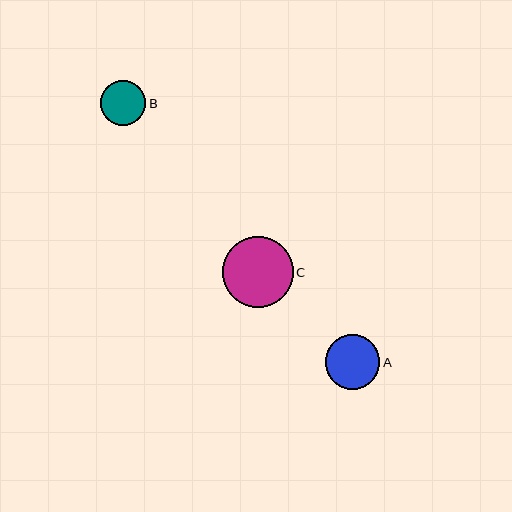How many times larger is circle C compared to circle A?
Circle C is approximately 1.3 times the size of circle A.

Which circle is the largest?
Circle C is the largest with a size of approximately 71 pixels.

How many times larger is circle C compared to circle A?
Circle C is approximately 1.3 times the size of circle A.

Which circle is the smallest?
Circle B is the smallest with a size of approximately 45 pixels.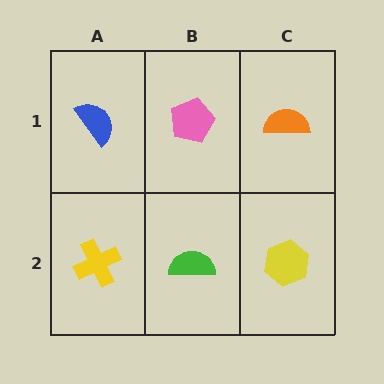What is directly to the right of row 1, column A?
A pink pentagon.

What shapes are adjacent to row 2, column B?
A pink pentagon (row 1, column B), a yellow cross (row 2, column A), a yellow hexagon (row 2, column C).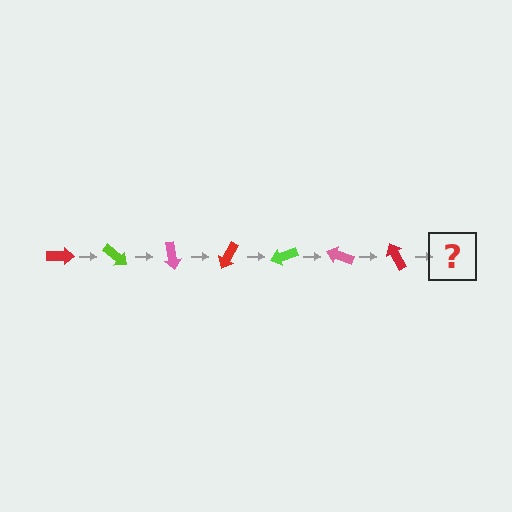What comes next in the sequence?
The next element should be a lime arrow, rotated 280 degrees from the start.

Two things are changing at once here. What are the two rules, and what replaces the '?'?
The two rules are that it rotates 40 degrees each step and the color cycles through red, lime, and pink. The '?' should be a lime arrow, rotated 280 degrees from the start.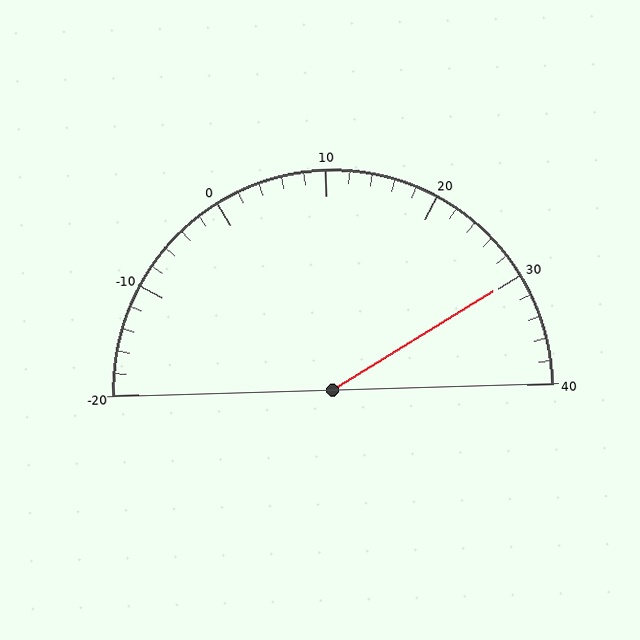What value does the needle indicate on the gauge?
The needle indicates approximately 30.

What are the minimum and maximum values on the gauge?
The gauge ranges from -20 to 40.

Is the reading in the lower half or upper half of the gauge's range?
The reading is in the upper half of the range (-20 to 40).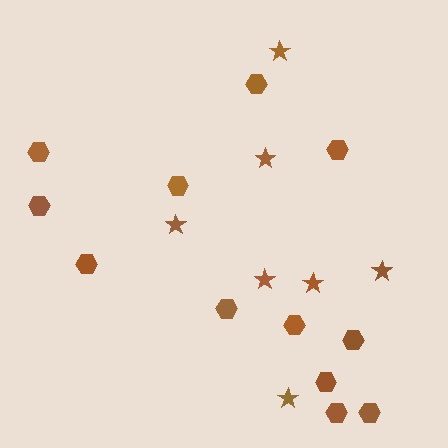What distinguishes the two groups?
There are 2 groups: one group of stars (7) and one group of hexagons (12).